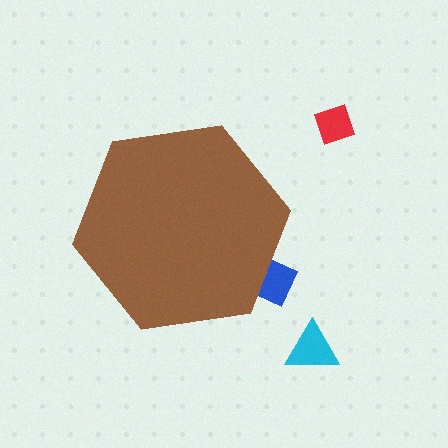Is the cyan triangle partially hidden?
No, the cyan triangle is fully visible.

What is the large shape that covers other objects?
A brown hexagon.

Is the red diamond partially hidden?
No, the red diamond is fully visible.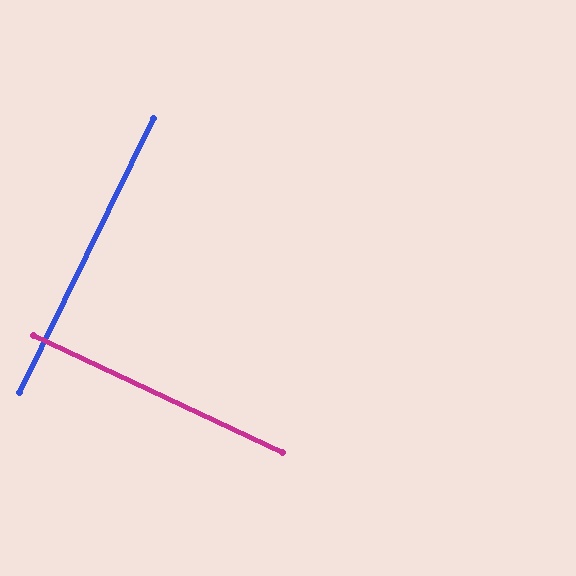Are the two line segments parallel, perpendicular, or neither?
Perpendicular — they meet at approximately 89°.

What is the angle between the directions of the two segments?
Approximately 89 degrees.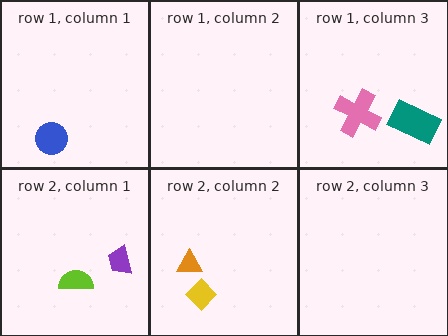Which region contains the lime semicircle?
The row 2, column 1 region.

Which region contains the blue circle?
The row 1, column 1 region.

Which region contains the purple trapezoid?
The row 2, column 1 region.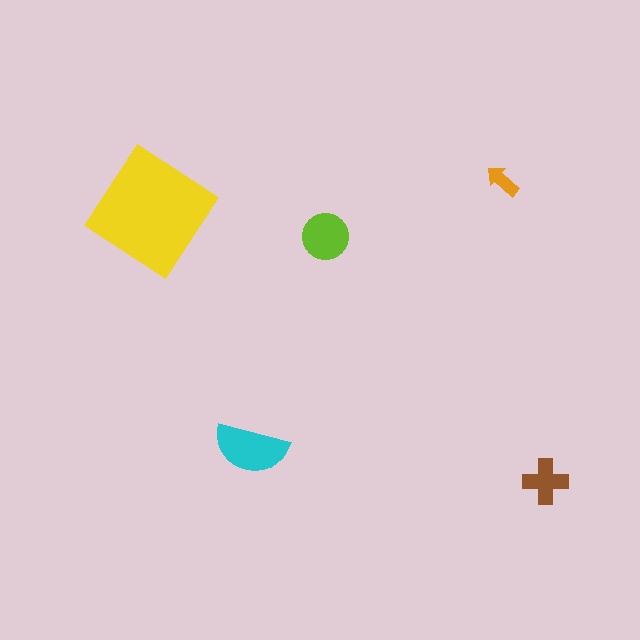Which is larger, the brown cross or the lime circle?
The lime circle.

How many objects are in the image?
There are 5 objects in the image.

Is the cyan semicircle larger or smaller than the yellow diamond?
Smaller.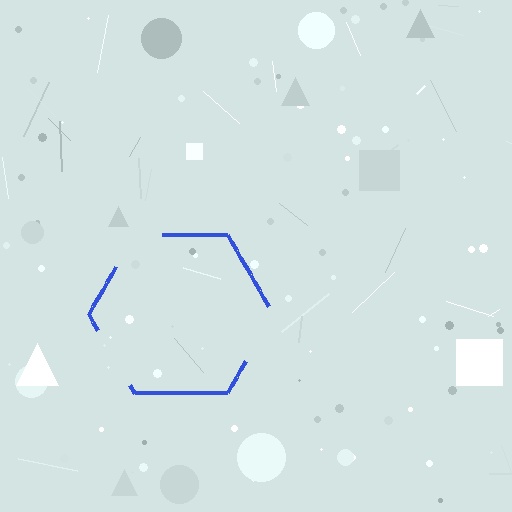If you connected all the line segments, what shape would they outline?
They would outline a hexagon.